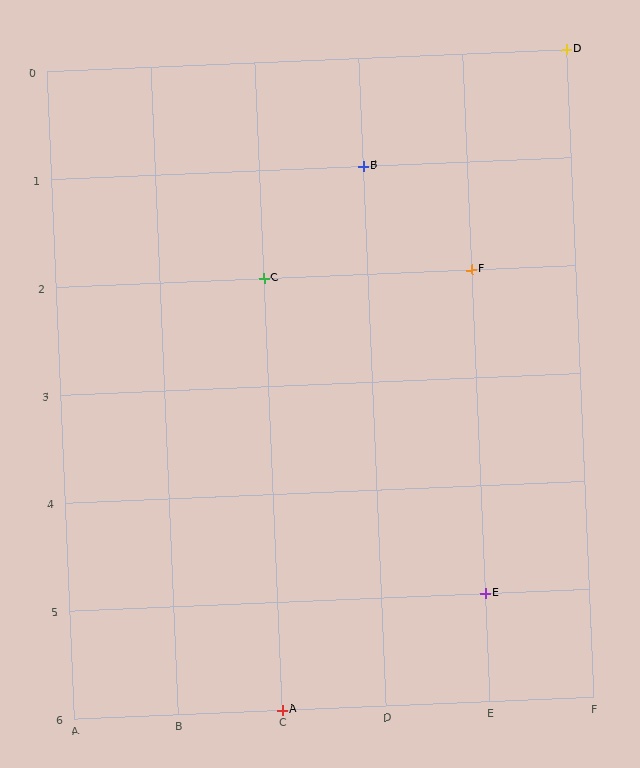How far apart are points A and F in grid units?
Points A and F are 2 columns and 4 rows apart (about 4.5 grid units diagonally).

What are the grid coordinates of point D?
Point D is at grid coordinates (F, 0).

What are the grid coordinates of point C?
Point C is at grid coordinates (C, 2).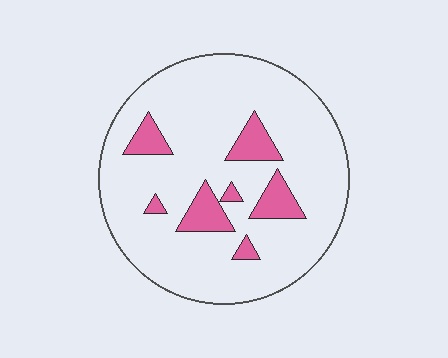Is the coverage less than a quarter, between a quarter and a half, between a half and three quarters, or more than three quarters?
Less than a quarter.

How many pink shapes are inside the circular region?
7.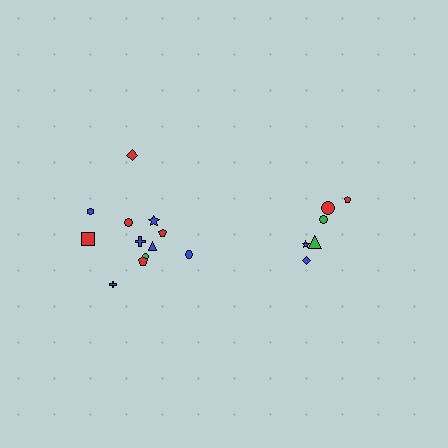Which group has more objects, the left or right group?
The left group.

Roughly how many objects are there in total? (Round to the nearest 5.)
Roughly 20 objects in total.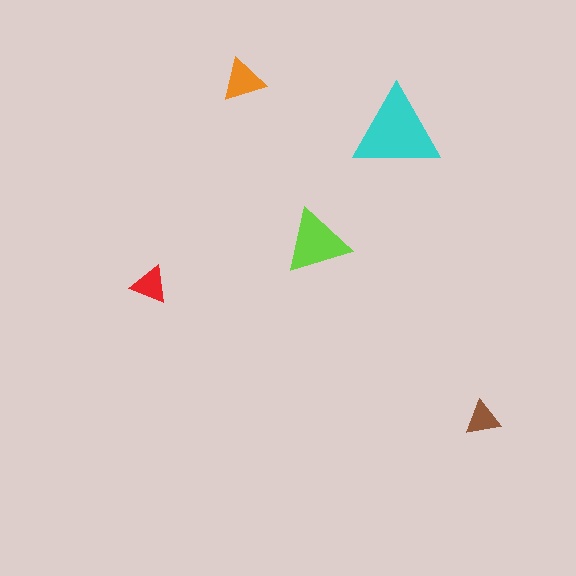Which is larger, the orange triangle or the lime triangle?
The lime one.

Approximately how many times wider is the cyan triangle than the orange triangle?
About 2 times wider.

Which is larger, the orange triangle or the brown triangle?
The orange one.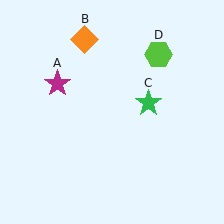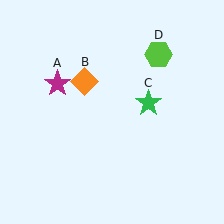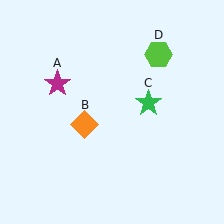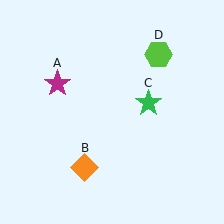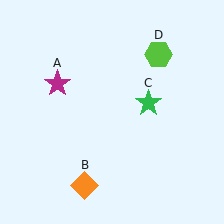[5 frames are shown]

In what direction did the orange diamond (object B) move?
The orange diamond (object B) moved down.